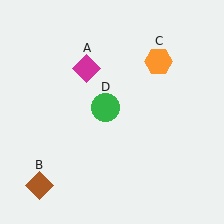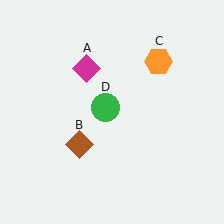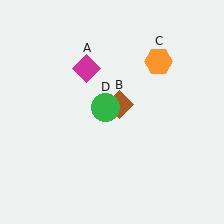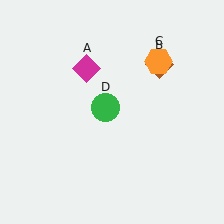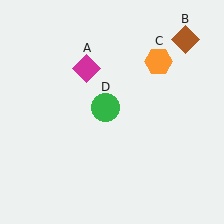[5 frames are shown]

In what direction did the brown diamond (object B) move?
The brown diamond (object B) moved up and to the right.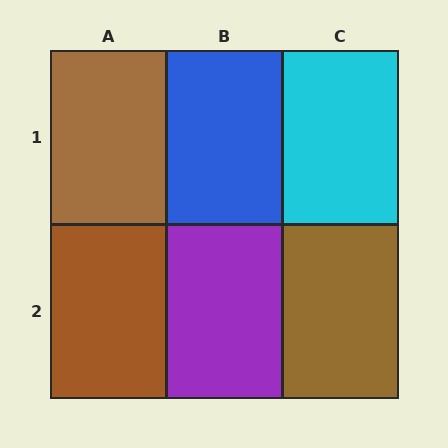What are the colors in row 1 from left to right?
Brown, blue, cyan.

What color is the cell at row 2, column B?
Purple.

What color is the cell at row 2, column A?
Brown.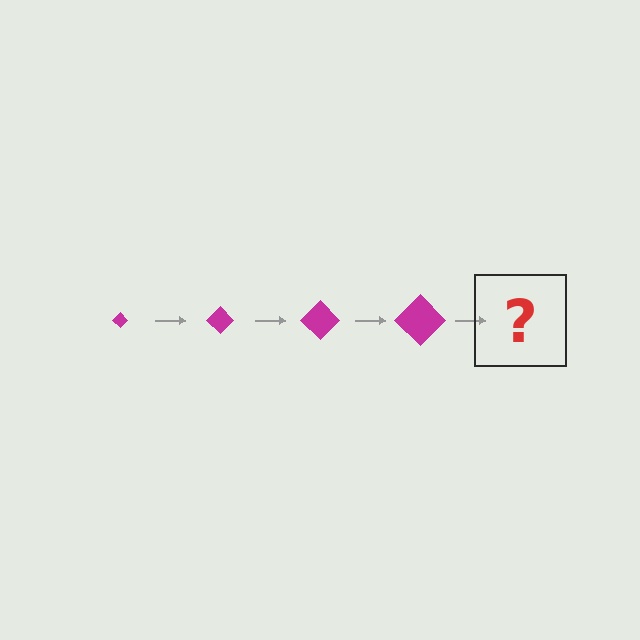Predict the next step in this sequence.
The next step is a magenta diamond, larger than the previous one.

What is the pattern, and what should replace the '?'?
The pattern is that the diamond gets progressively larger each step. The '?' should be a magenta diamond, larger than the previous one.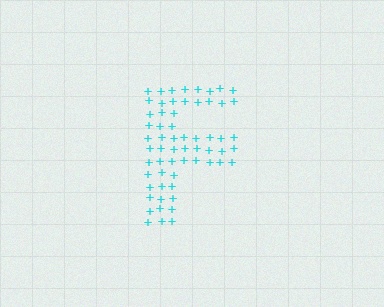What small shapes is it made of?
It is made of small plus signs.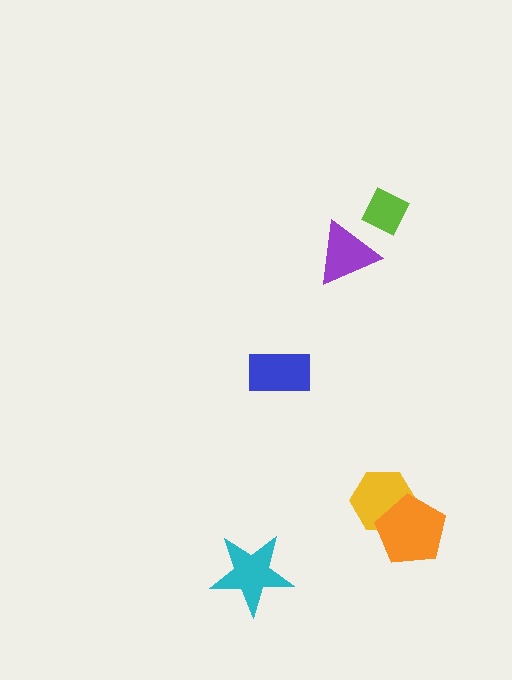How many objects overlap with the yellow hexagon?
1 object overlaps with the yellow hexagon.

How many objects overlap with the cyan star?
0 objects overlap with the cyan star.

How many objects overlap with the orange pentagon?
1 object overlaps with the orange pentagon.